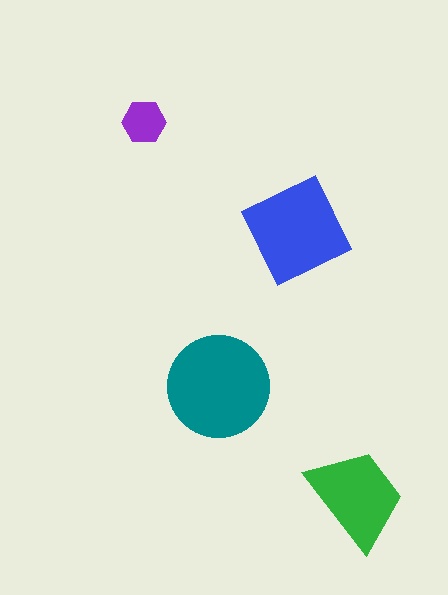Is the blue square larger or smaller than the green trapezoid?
Larger.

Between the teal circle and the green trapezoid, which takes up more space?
The teal circle.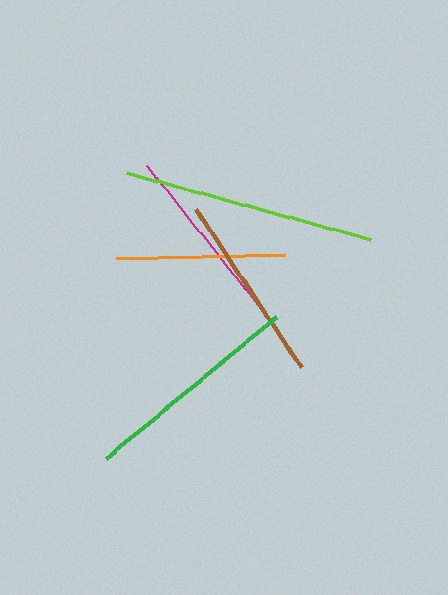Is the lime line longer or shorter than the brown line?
The lime line is longer than the brown line.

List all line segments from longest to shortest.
From longest to shortest: lime, green, brown, magenta, orange.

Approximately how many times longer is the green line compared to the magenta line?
The green line is approximately 1.2 times the length of the magenta line.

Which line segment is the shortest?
The orange line is the shortest at approximately 168 pixels.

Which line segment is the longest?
The lime line is the longest at approximately 252 pixels.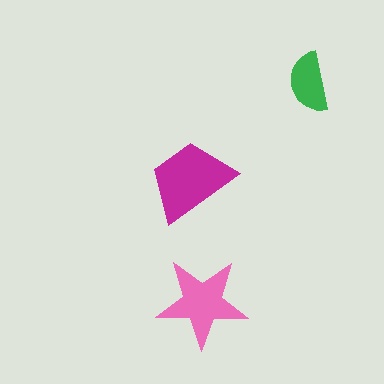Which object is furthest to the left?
The magenta trapezoid is leftmost.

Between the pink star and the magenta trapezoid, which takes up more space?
The magenta trapezoid.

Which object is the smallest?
The green semicircle.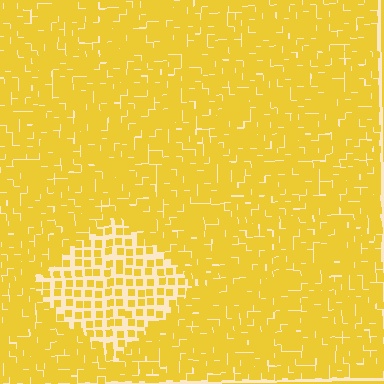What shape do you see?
I see a diamond.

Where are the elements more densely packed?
The elements are more densely packed outside the diamond boundary.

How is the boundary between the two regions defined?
The boundary is defined by a change in element density (approximately 2.3x ratio). All elements are the same color, size, and shape.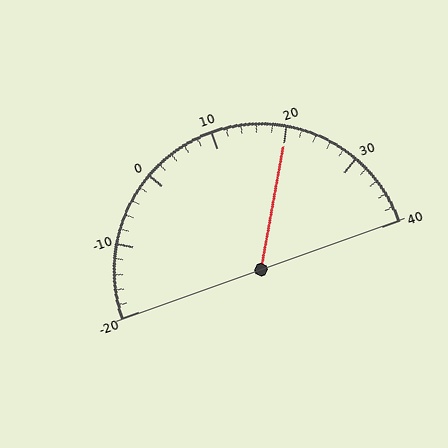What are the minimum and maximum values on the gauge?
The gauge ranges from -20 to 40.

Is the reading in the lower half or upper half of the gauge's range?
The reading is in the upper half of the range (-20 to 40).